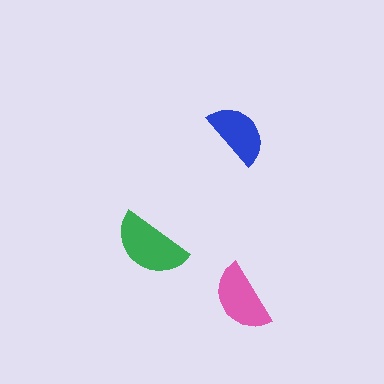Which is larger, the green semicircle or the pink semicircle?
The green one.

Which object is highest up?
The blue semicircle is topmost.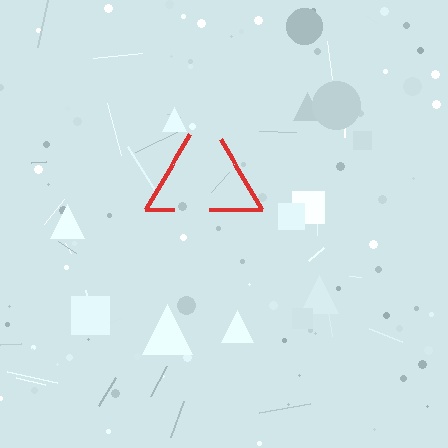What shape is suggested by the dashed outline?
The dashed outline suggests a triangle.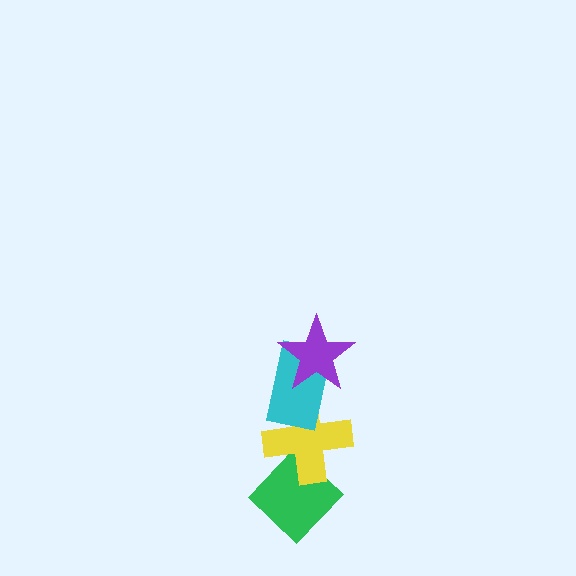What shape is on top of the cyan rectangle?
The purple star is on top of the cyan rectangle.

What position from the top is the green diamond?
The green diamond is 4th from the top.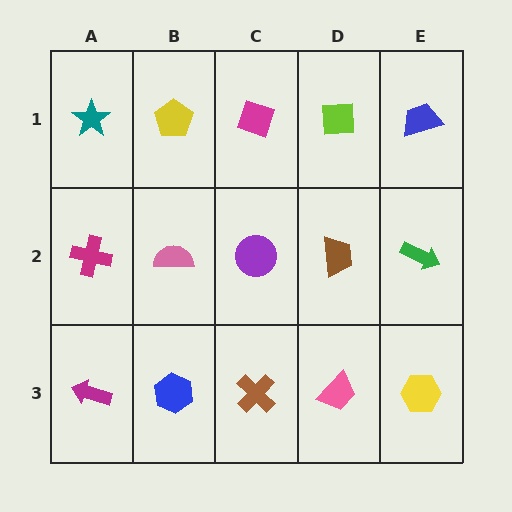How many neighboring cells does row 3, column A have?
2.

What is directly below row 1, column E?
A green arrow.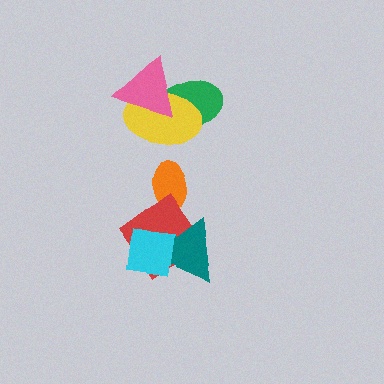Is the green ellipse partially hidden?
Yes, it is partially covered by another shape.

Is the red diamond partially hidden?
Yes, it is partially covered by another shape.